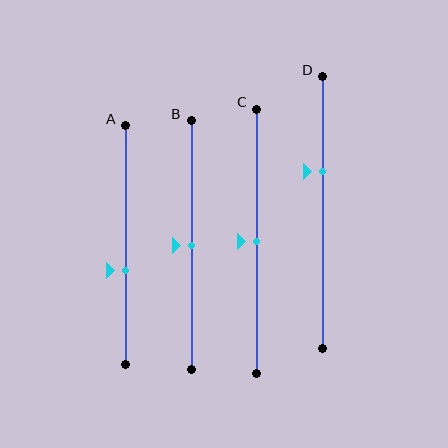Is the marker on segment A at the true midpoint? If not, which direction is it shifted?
No, the marker on segment A is shifted downward by about 11% of the segment length.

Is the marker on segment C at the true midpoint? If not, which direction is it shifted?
Yes, the marker on segment C is at the true midpoint.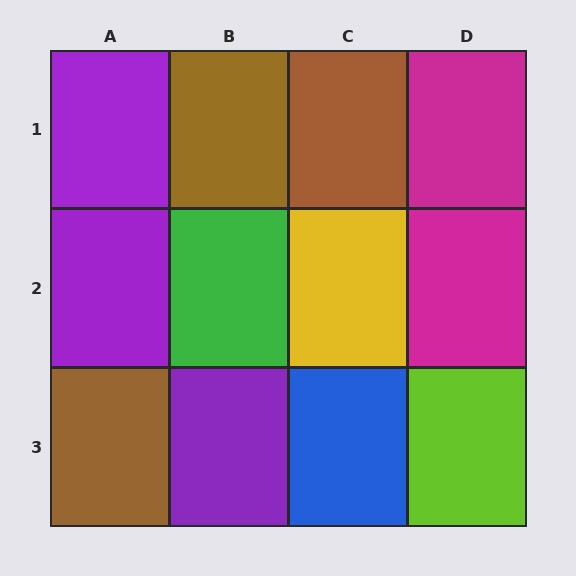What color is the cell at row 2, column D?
Magenta.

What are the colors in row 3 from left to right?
Brown, purple, blue, lime.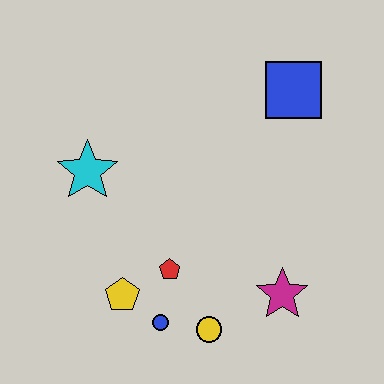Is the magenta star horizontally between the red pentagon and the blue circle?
No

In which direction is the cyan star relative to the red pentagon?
The cyan star is above the red pentagon.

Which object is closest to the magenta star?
The yellow circle is closest to the magenta star.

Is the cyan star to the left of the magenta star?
Yes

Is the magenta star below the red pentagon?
Yes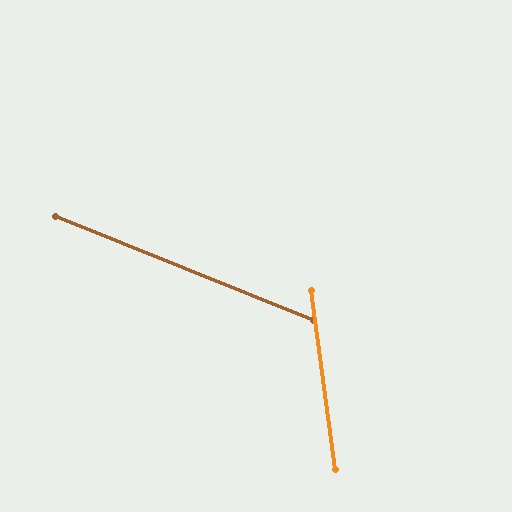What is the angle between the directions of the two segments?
Approximately 60 degrees.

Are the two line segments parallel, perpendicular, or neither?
Neither parallel nor perpendicular — they differ by about 60°.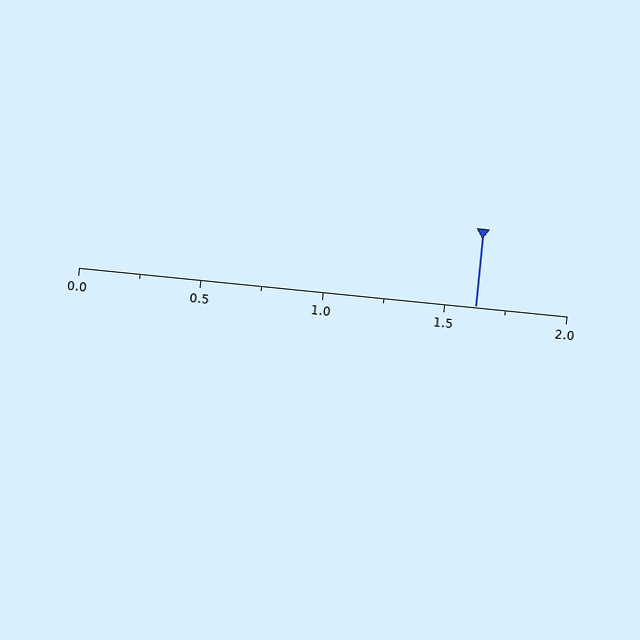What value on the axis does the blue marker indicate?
The marker indicates approximately 1.62.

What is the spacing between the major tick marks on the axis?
The major ticks are spaced 0.5 apart.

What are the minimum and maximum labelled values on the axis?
The axis runs from 0.0 to 2.0.